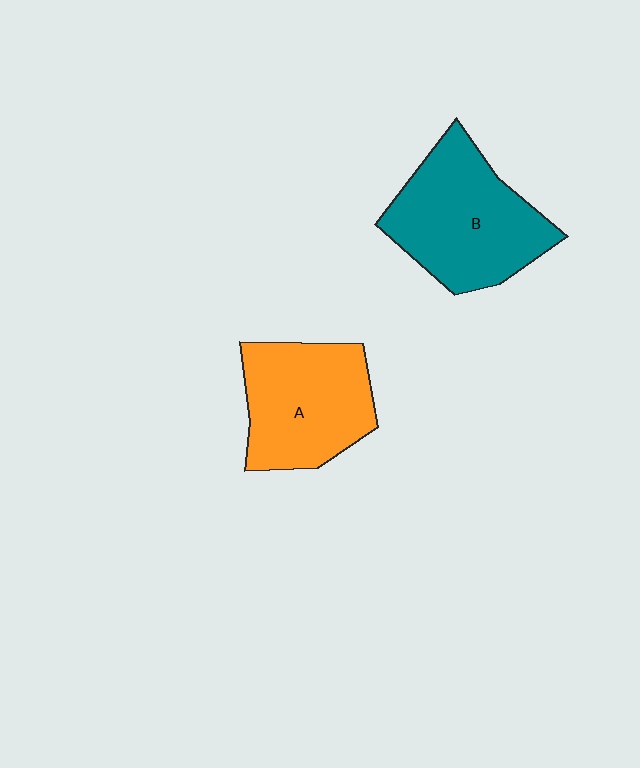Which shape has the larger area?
Shape B (teal).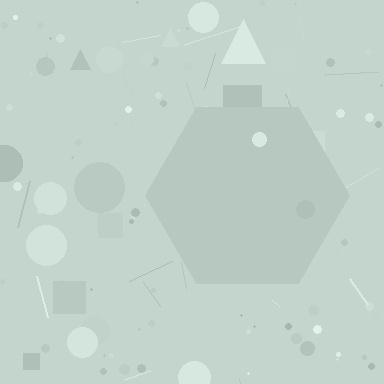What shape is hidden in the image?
A hexagon is hidden in the image.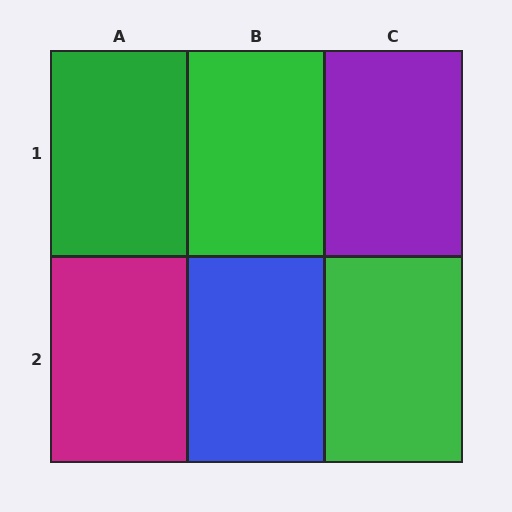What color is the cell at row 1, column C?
Purple.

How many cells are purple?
1 cell is purple.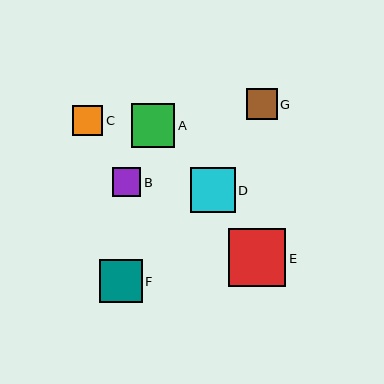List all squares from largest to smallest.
From largest to smallest: E, D, A, F, G, C, B.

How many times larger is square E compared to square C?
Square E is approximately 1.9 times the size of square C.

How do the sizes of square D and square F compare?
Square D and square F are approximately the same size.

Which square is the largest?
Square E is the largest with a size of approximately 58 pixels.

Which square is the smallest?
Square B is the smallest with a size of approximately 29 pixels.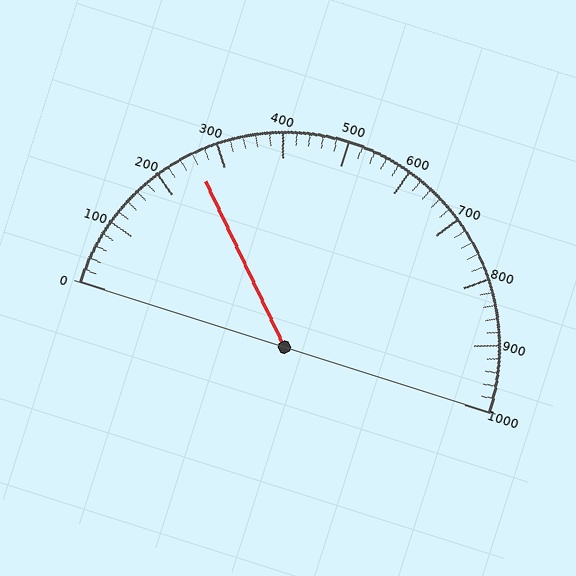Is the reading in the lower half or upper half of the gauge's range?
The reading is in the lower half of the range (0 to 1000).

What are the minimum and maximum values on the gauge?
The gauge ranges from 0 to 1000.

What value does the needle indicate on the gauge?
The needle indicates approximately 260.